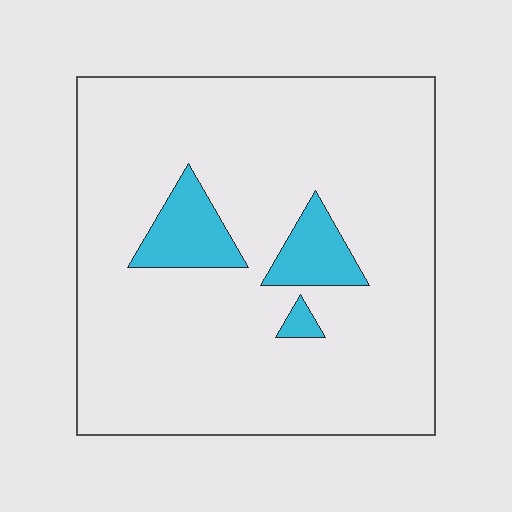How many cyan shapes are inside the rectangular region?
3.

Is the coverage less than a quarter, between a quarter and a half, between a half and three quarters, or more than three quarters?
Less than a quarter.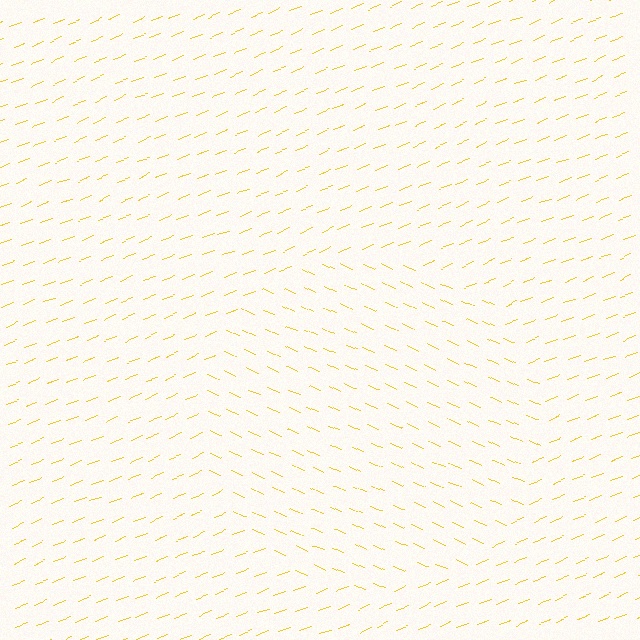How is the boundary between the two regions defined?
The boundary is defined purely by a change in line orientation (approximately 45 degrees difference). All lines are the same color and thickness.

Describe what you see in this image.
The image is filled with small yellow line segments. A circle region in the image has lines oriented differently from the surrounding lines, creating a visible texture boundary.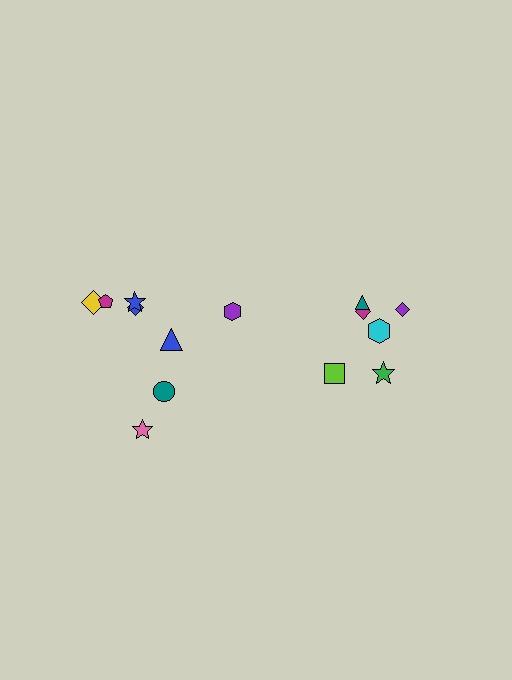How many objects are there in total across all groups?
There are 14 objects.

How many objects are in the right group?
There are 6 objects.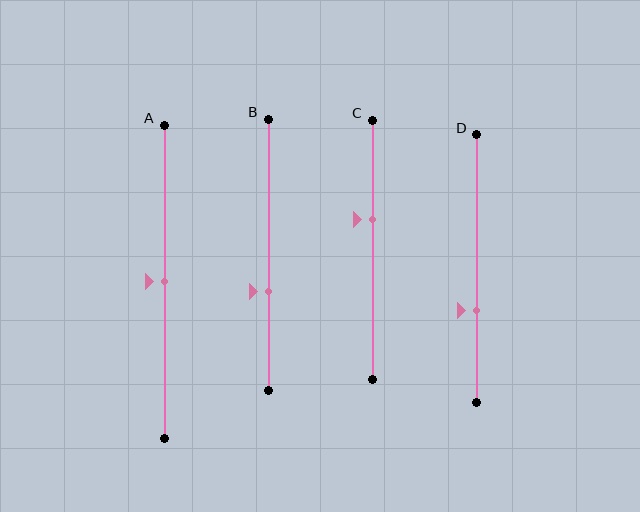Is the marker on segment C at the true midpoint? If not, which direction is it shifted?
No, the marker on segment C is shifted upward by about 12% of the segment length.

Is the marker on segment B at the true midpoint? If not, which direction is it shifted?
No, the marker on segment B is shifted downward by about 13% of the segment length.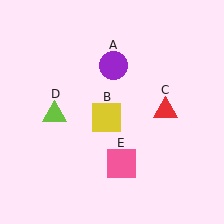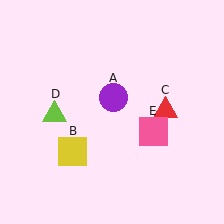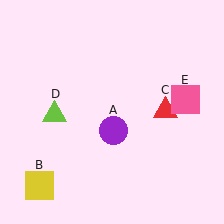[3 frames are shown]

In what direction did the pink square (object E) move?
The pink square (object E) moved up and to the right.